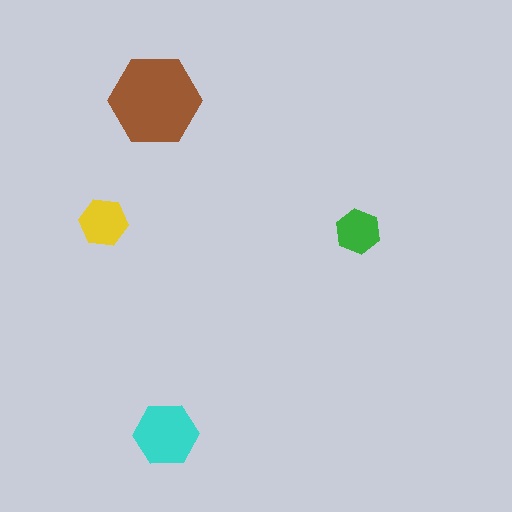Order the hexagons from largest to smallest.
the brown one, the cyan one, the yellow one, the green one.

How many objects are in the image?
There are 4 objects in the image.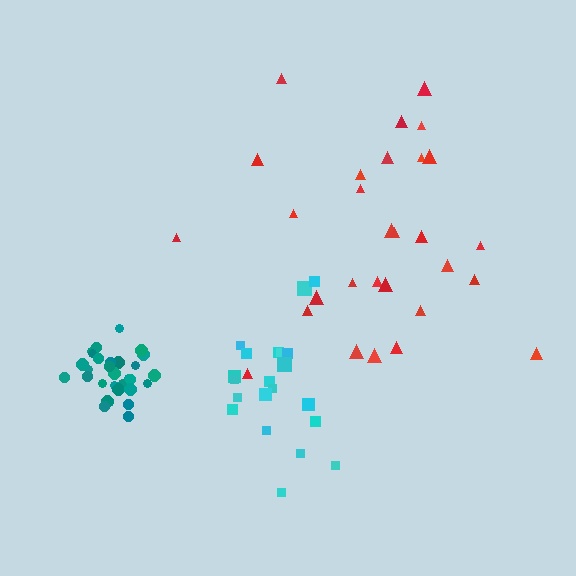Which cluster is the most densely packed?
Teal.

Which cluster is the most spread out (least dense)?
Red.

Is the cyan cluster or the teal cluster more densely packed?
Teal.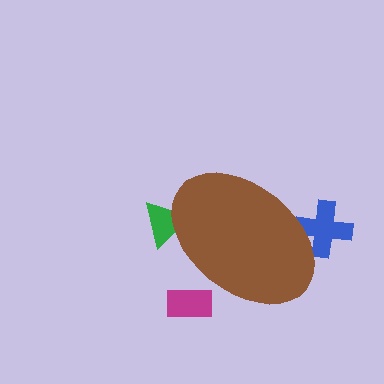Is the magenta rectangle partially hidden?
Yes, the magenta rectangle is partially hidden behind the brown ellipse.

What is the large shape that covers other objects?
A brown ellipse.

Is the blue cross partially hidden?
Yes, the blue cross is partially hidden behind the brown ellipse.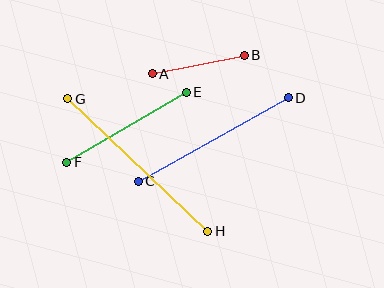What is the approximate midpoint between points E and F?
The midpoint is at approximately (126, 127) pixels.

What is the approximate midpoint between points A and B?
The midpoint is at approximately (198, 64) pixels.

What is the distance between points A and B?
The distance is approximately 94 pixels.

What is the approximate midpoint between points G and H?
The midpoint is at approximately (138, 165) pixels.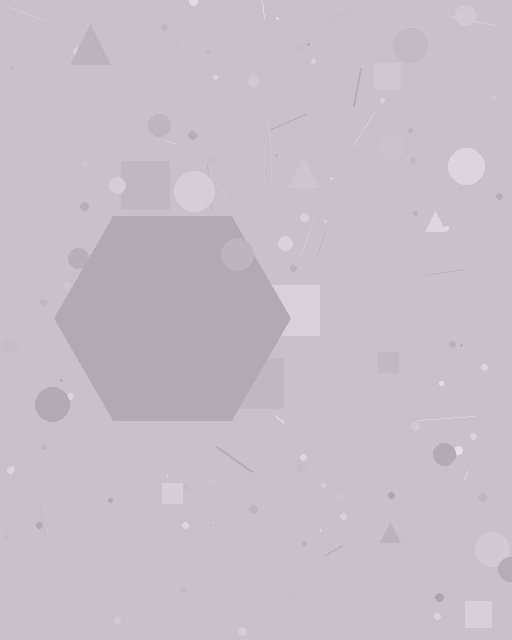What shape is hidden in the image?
A hexagon is hidden in the image.